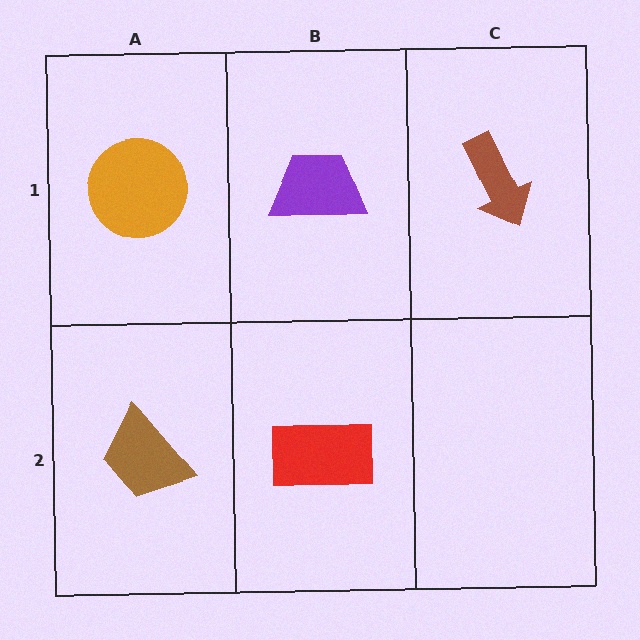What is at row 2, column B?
A red rectangle.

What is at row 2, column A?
A brown trapezoid.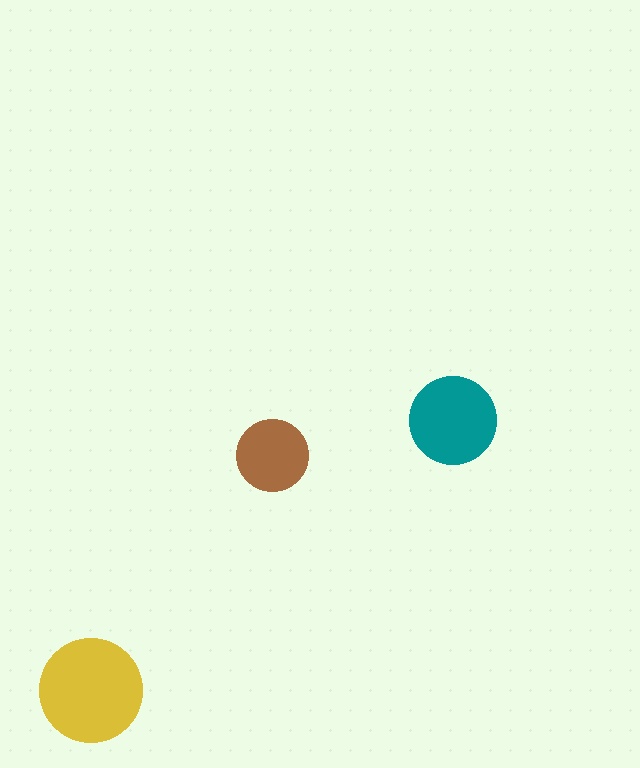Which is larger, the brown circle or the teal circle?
The teal one.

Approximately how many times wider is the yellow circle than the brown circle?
About 1.5 times wider.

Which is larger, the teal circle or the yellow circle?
The yellow one.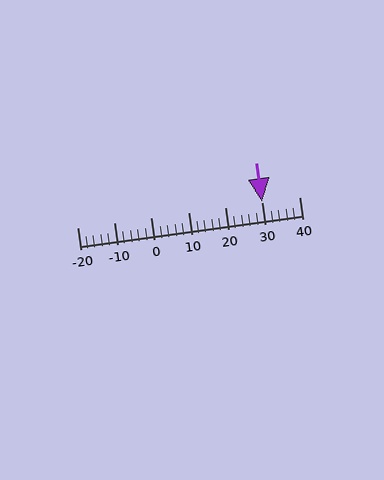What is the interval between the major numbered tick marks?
The major tick marks are spaced 10 units apart.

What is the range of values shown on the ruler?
The ruler shows values from -20 to 40.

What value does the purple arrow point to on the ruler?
The purple arrow points to approximately 30.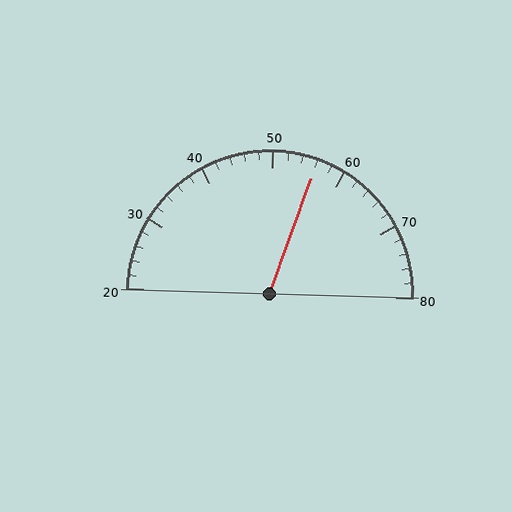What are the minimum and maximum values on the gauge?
The gauge ranges from 20 to 80.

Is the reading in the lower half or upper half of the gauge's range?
The reading is in the upper half of the range (20 to 80).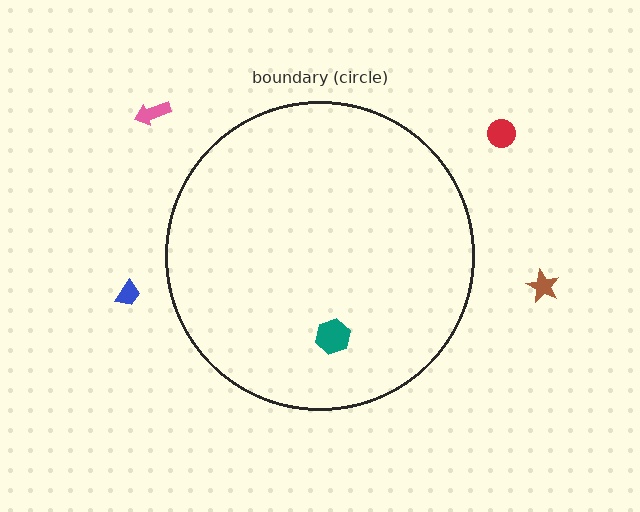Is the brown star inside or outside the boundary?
Outside.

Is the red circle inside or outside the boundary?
Outside.